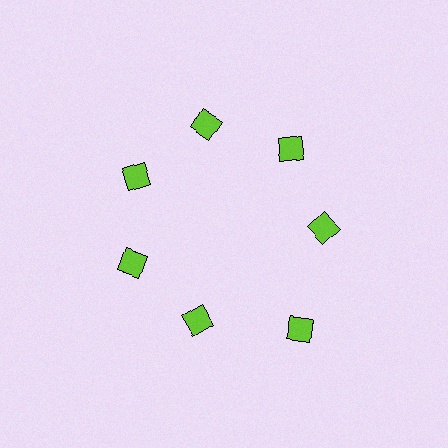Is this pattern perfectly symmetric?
No. The 7 lime squares are arranged in a ring, but one element near the 5 o'clock position is pushed outward from the center, breaking the 7-fold rotational symmetry.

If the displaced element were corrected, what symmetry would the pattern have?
It would have 7-fold rotational symmetry — the pattern would map onto itself every 51 degrees.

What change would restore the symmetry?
The symmetry would be restored by moving it inward, back onto the ring so that all 7 squares sit at equal angles and equal distance from the center.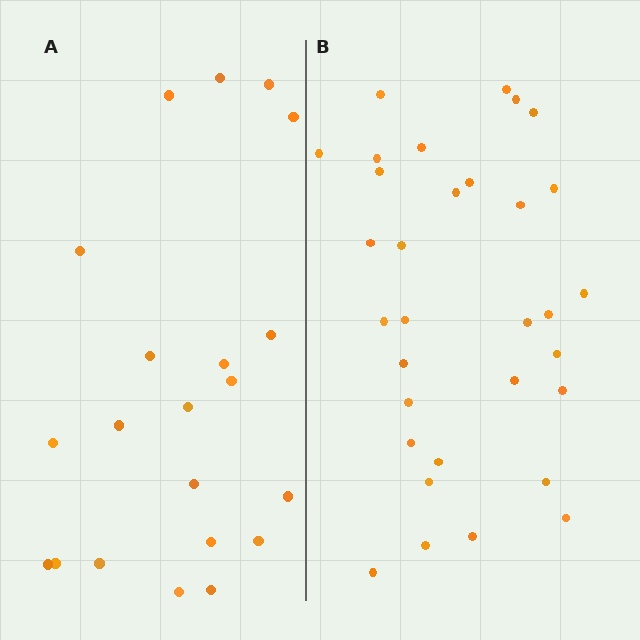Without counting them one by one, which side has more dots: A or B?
Region B (the right region) has more dots.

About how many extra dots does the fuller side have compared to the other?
Region B has roughly 12 or so more dots than region A.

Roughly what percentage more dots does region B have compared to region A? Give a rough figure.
About 50% more.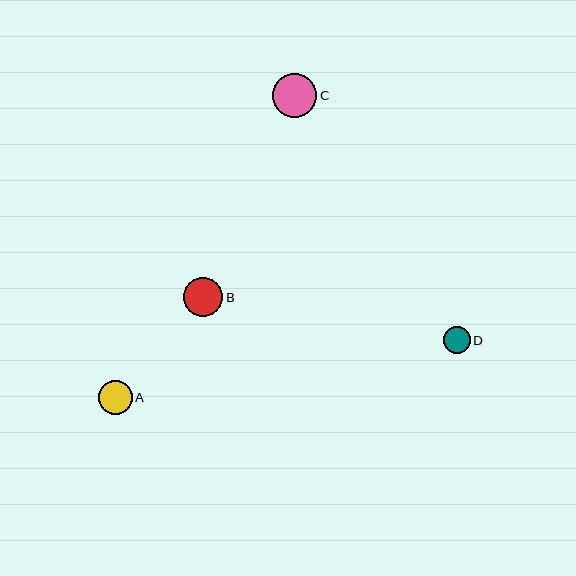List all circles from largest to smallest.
From largest to smallest: C, B, A, D.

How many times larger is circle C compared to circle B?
Circle C is approximately 1.1 times the size of circle B.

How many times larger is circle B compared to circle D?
Circle B is approximately 1.5 times the size of circle D.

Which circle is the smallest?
Circle D is the smallest with a size of approximately 27 pixels.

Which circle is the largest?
Circle C is the largest with a size of approximately 44 pixels.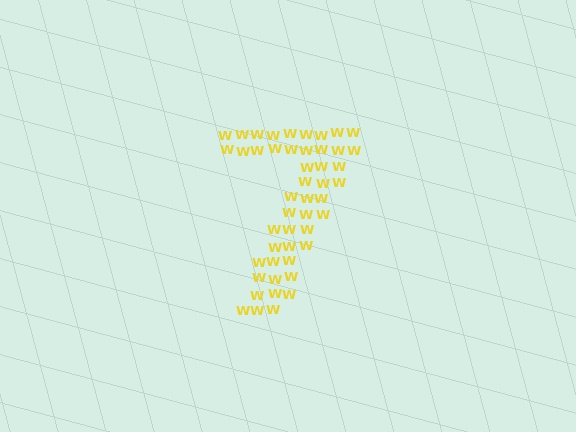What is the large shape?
The large shape is the digit 7.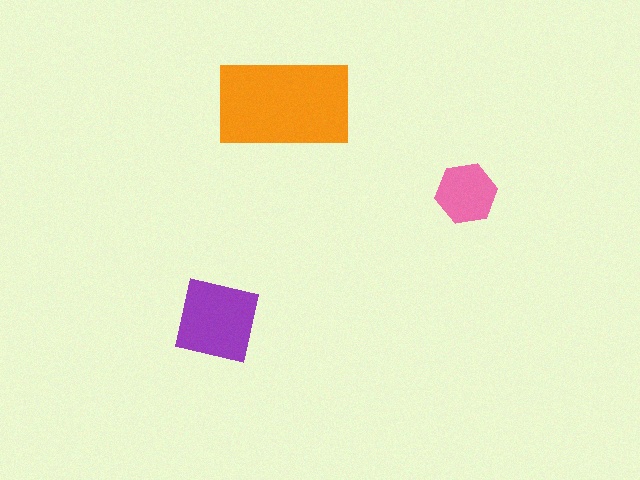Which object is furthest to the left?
The purple square is leftmost.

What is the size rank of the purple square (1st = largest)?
2nd.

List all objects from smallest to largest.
The pink hexagon, the purple square, the orange rectangle.